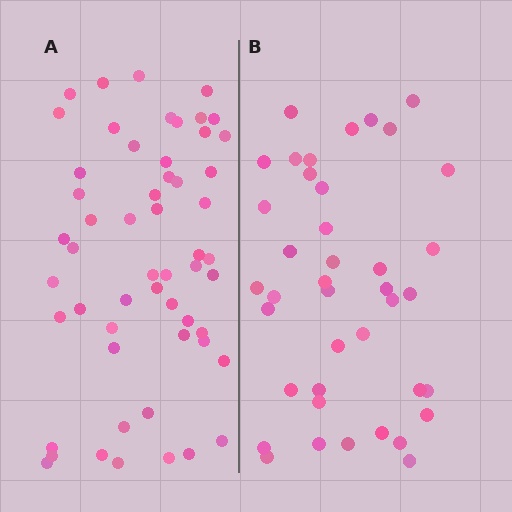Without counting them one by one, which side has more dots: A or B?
Region A (the left region) has more dots.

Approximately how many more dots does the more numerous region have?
Region A has approximately 15 more dots than region B.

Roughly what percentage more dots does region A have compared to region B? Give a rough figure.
About 40% more.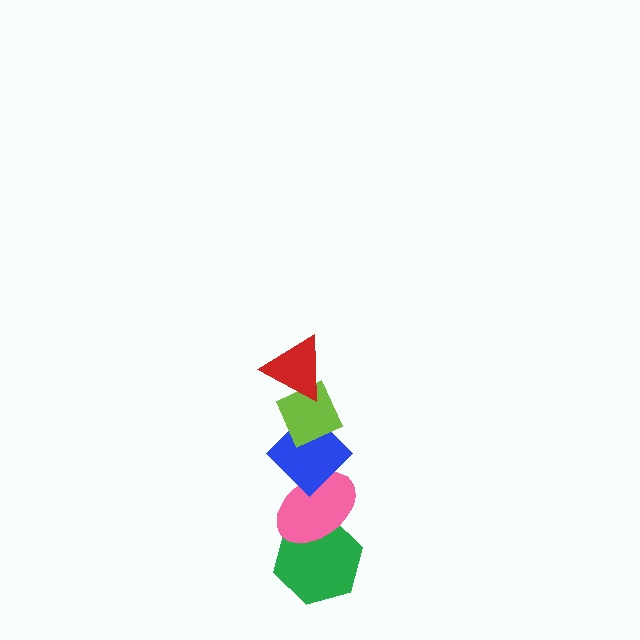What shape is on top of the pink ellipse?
The blue diamond is on top of the pink ellipse.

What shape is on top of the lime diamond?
The red triangle is on top of the lime diamond.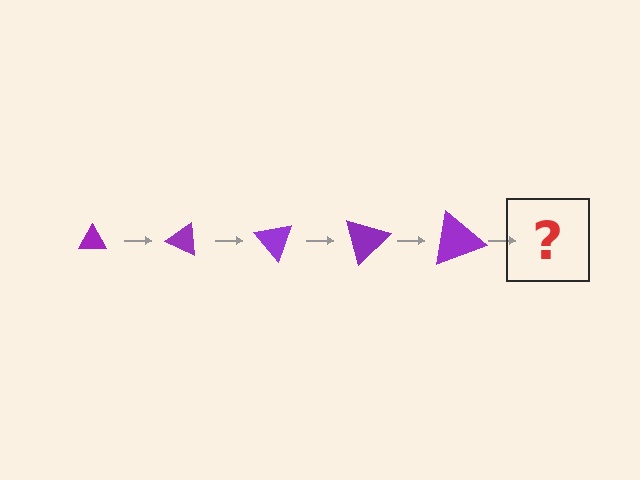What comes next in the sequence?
The next element should be a triangle, larger than the previous one and rotated 125 degrees from the start.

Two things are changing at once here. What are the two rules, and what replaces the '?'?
The two rules are that the triangle grows larger each step and it rotates 25 degrees each step. The '?' should be a triangle, larger than the previous one and rotated 125 degrees from the start.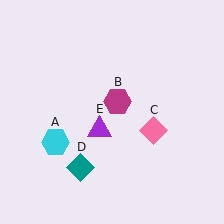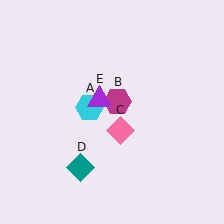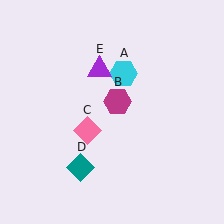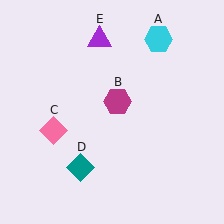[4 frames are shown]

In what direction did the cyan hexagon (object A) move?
The cyan hexagon (object A) moved up and to the right.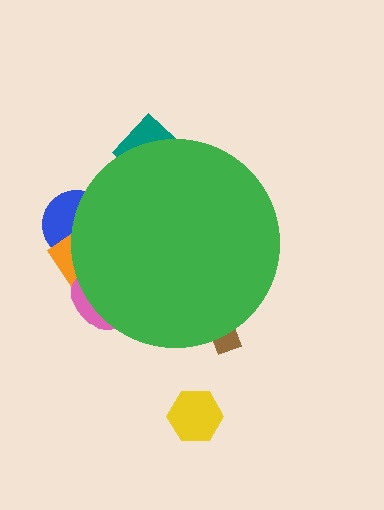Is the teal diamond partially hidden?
Yes, the teal diamond is partially hidden behind the green circle.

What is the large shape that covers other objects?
A green circle.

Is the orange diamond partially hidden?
Yes, the orange diamond is partially hidden behind the green circle.